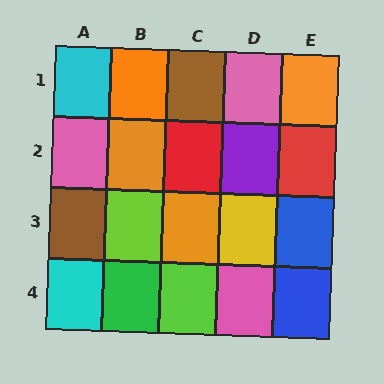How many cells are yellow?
1 cell is yellow.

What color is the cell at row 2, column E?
Red.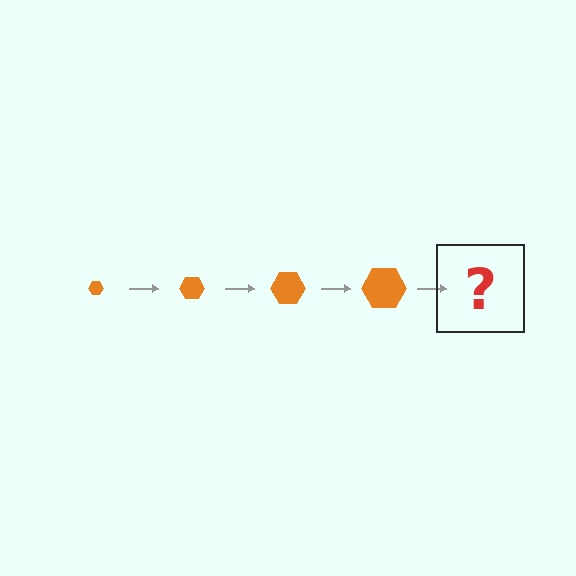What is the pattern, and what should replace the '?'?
The pattern is that the hexagon gets progressively larger each step. The '?' should be an orange hexagon, larger than the previous one.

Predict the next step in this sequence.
The next step is an orange hexagon, larger than the previous one.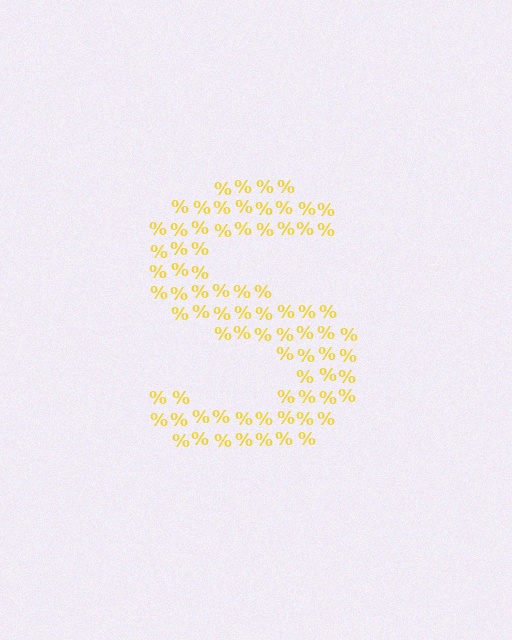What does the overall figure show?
The overall figure shows the letter S.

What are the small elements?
The small elements are percent signs.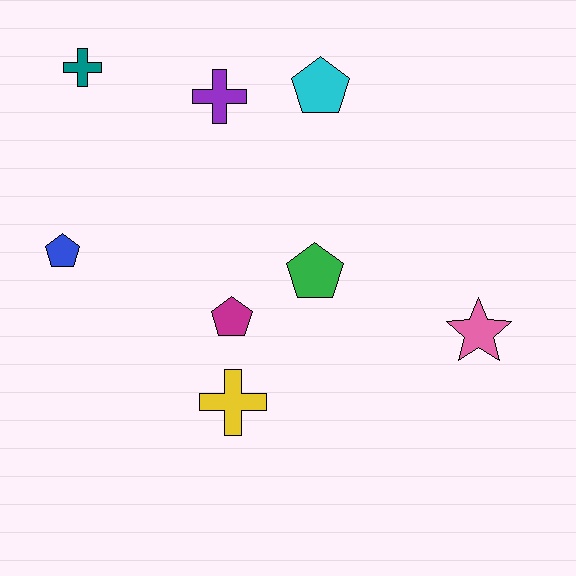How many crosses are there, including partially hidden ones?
There are 3 crosses.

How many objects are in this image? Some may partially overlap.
There are 8 objects.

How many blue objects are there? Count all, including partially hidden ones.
There is 1 blue object.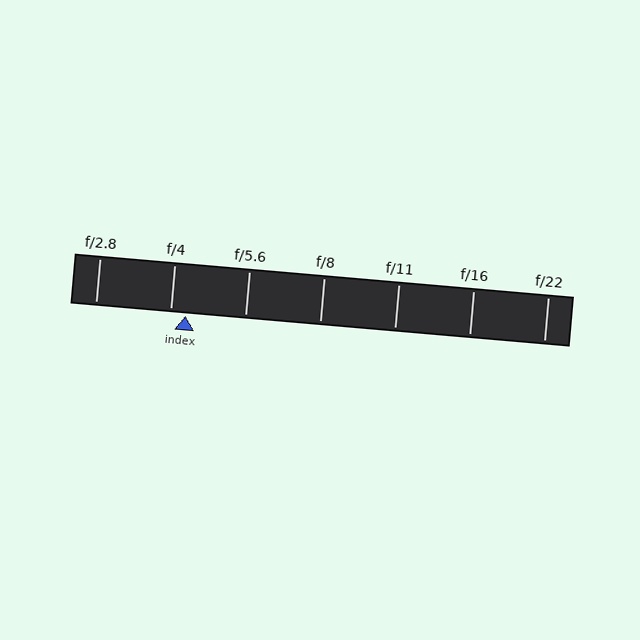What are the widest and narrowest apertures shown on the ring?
The widest aperture shown is f/2.8 and the narrowest is f/22.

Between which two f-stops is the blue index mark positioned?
The index mark is between f/4 and f/5.6.